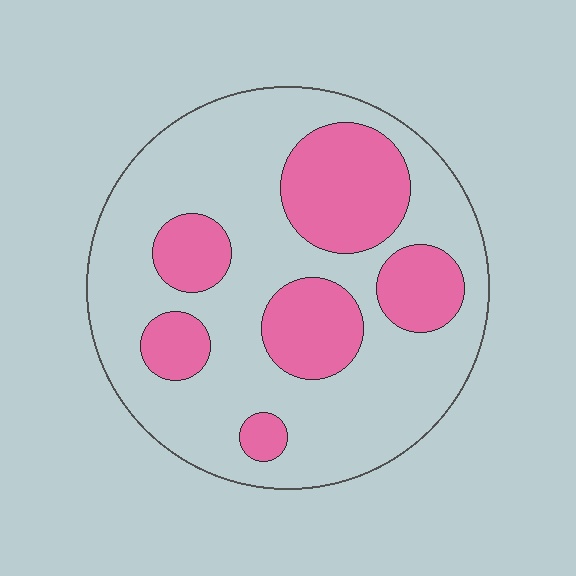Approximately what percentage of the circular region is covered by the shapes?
Approximately 30%.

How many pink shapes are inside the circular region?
6.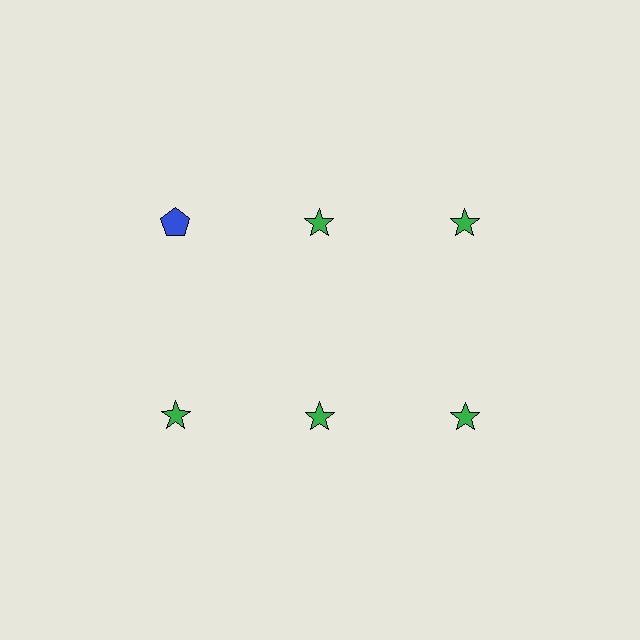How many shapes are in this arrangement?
There are 6 shapes arranged in a grid pattern.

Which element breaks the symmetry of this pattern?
The blue pentagon in the top row, leftmost column breaks the symmetry. All other shapes are green stars.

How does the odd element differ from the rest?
It differs in both color (blue instead of green) and shape (pentagon instead of star).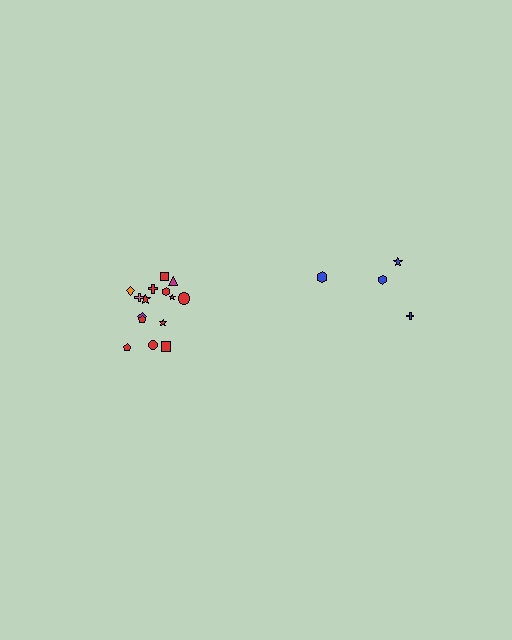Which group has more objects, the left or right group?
The left group.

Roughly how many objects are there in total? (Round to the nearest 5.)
Roughly 20 objects in total.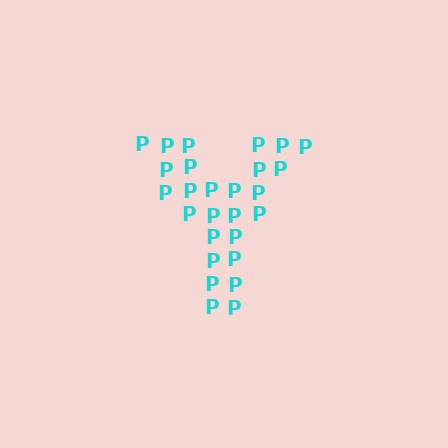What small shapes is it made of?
It is made of small letter P's.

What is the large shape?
The large shape is the letter Y.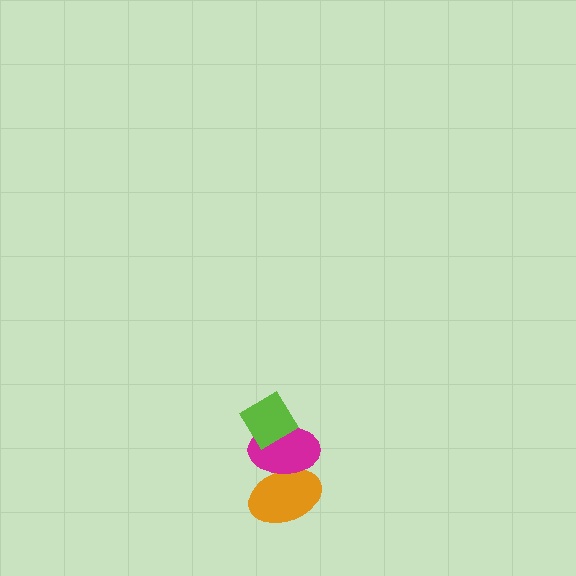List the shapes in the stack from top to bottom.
From top to bottom: the lime diamond, the magenta ellipse, the orange ellipse.